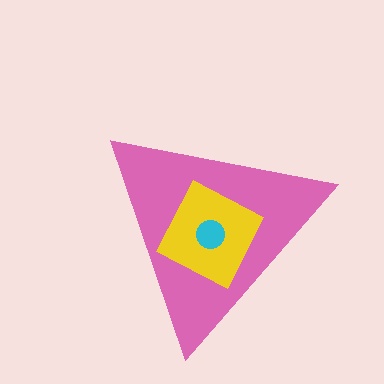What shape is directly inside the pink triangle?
The yellow diamond.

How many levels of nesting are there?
3.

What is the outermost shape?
The pink triangle.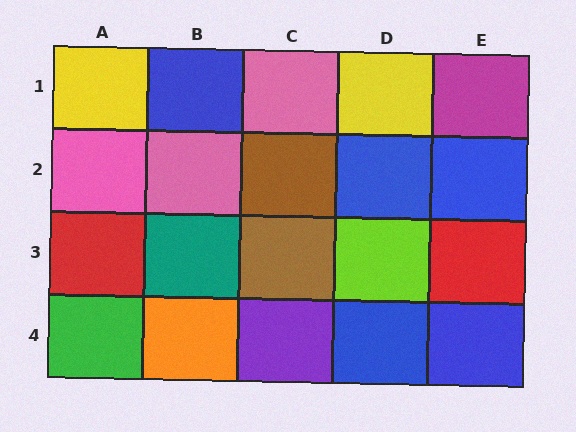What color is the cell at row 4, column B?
Orange.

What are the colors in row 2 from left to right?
Pink, pink, brown, blue, blue.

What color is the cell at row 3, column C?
Brown.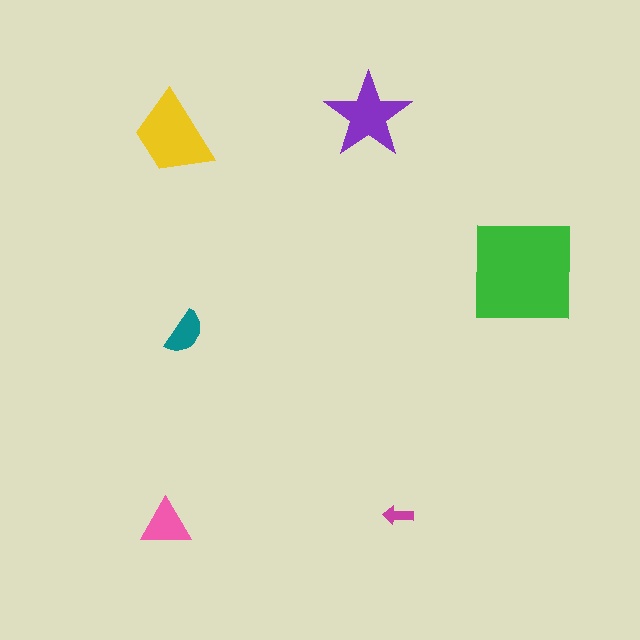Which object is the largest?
The green square.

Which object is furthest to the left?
The pink triangle is leftmost.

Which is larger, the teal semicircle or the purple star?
The purple star.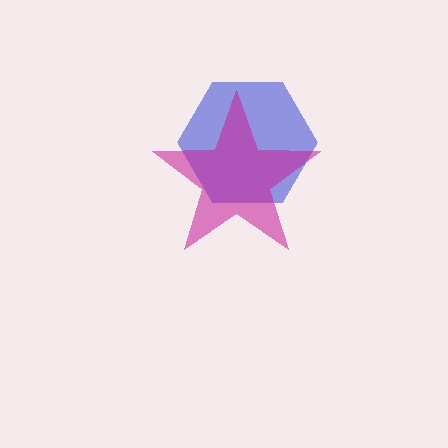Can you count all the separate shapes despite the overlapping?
Yes, there are 2 separate shapes.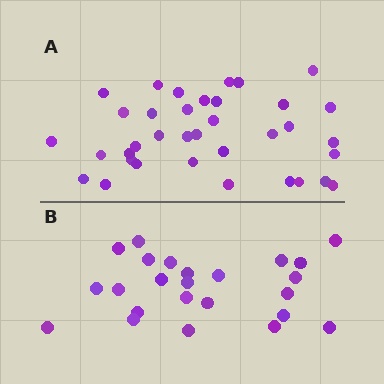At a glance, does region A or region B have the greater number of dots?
Region A (the top region) has more dots.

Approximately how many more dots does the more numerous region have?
Region A has roughly 12 or so more dots than region B.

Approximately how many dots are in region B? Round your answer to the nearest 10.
About 20 dots. (The exact count is 24, which rounds to 20.)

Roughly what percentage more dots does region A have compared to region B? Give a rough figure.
About 50% more.